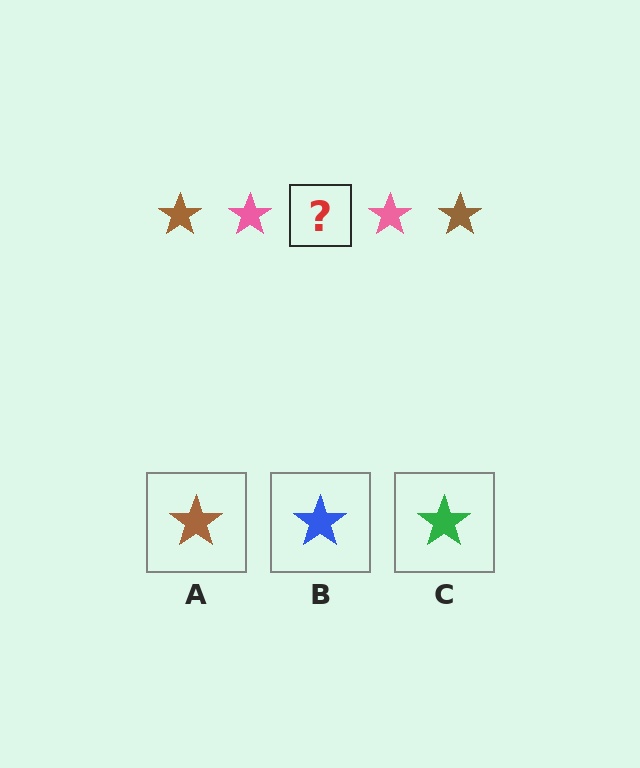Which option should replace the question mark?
Option A.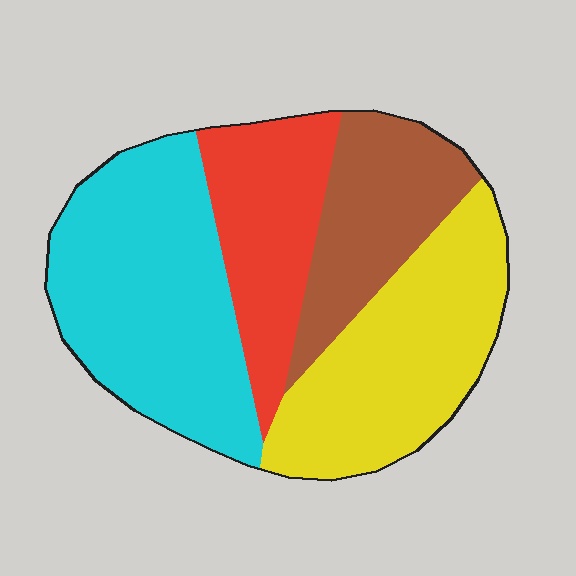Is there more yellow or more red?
Yellow.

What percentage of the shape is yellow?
Yellow takes up about one quarter (1/4) of the shape.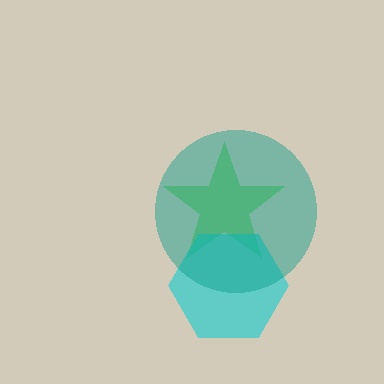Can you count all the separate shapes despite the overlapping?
Yes, there are 3 separate shapes.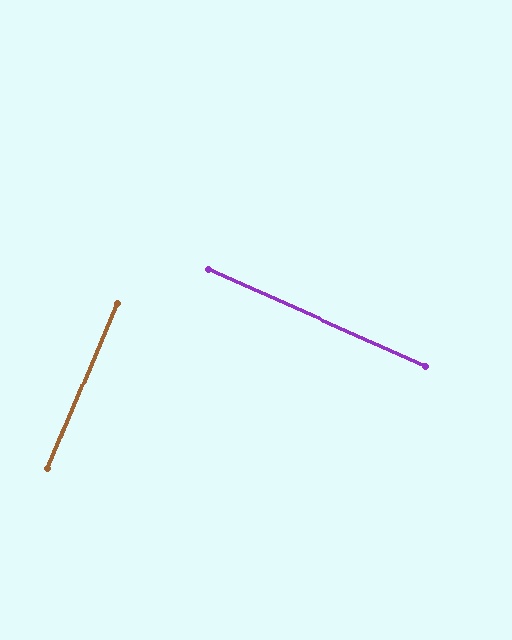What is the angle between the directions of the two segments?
Approximately 89 degrees.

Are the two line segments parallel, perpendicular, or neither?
Perpendicular — they meet at approximately 89°.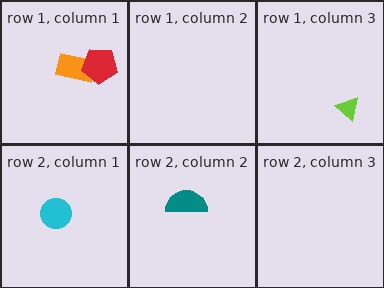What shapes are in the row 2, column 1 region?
The cyan circle.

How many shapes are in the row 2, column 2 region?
1.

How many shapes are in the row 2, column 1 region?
1.